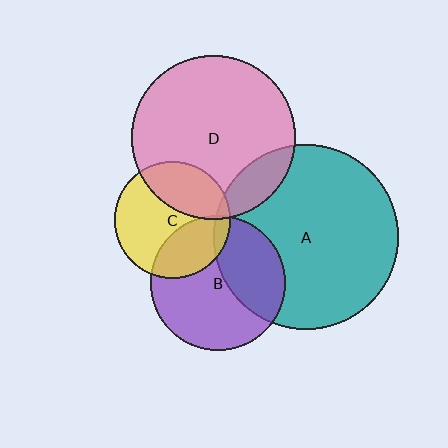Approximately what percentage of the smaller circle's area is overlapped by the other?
Approximately 5%.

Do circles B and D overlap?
Yes.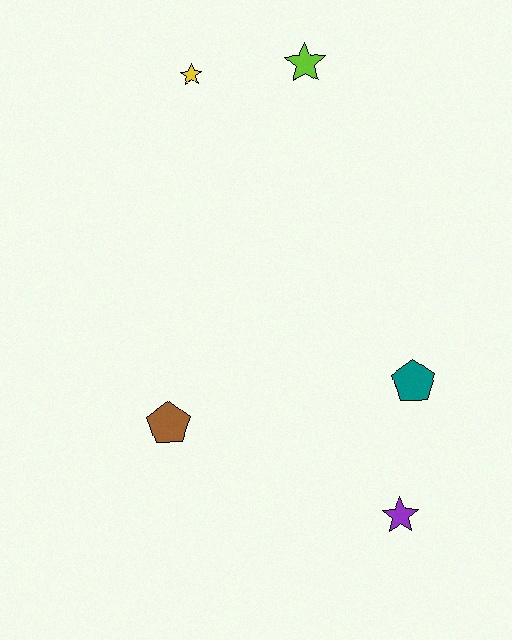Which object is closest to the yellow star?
The lime star is closest to the yellow star.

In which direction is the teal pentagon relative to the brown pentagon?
The teal pentagon is to the right of the brown pentagon.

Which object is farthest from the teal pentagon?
The yellow star is farthest from the teal pentagon.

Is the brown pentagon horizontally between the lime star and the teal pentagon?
No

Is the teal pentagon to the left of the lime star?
No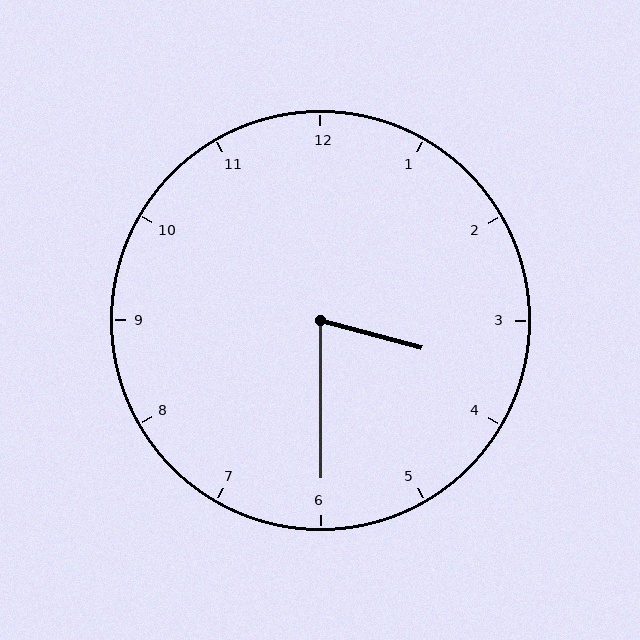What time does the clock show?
3:30.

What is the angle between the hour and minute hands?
Approximately 75 degrees.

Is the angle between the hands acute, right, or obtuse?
It is acute.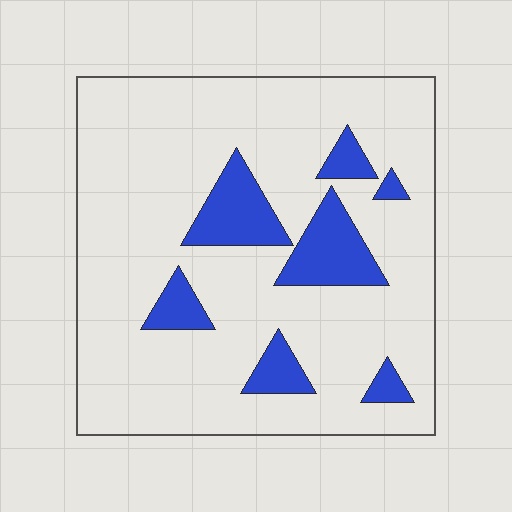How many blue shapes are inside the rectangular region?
7.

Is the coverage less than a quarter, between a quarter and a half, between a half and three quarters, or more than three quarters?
Less than a quarter.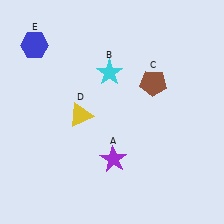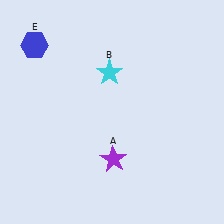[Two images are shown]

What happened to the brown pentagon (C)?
The brown pentagon (C) was removed in Image 2. It was in the top-right area of Image 1.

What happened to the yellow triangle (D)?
The yellow triangle (D) was removed in Image 2. It was in the bottom-left area of Image 1.